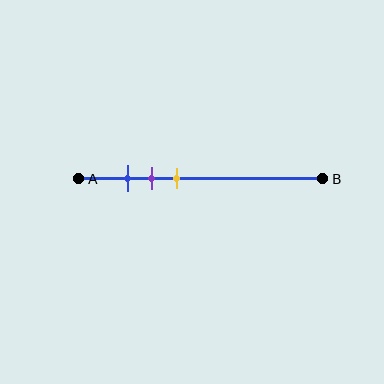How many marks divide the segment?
There are 3 marks dividing the segment.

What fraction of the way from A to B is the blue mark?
The blue mark is approximately 20% (0.2) of the way from A to B.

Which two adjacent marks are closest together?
The blue and purple marks are the closest adjacent pair.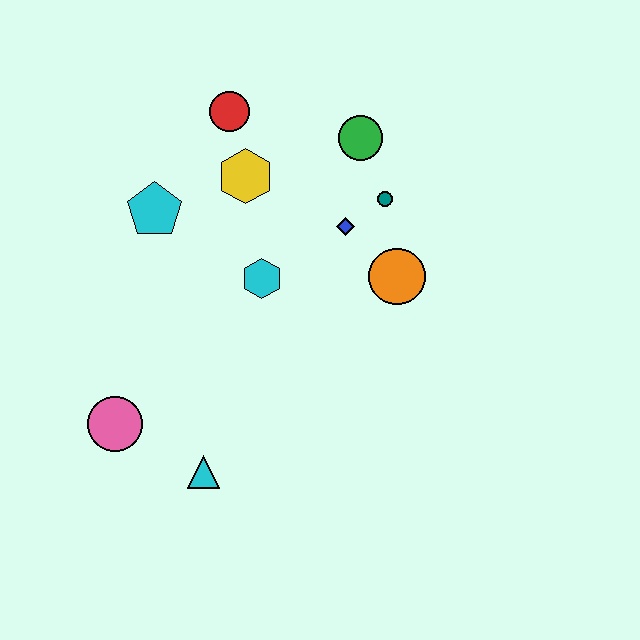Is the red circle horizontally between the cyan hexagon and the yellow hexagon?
No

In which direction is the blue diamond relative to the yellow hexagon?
The blue diamond is to the right of the yellow hexagon.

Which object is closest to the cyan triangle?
The pink circle is closest to the cyan triangle.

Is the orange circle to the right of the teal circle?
Yes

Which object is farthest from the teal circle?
The pink circle is farthest from the teal circle.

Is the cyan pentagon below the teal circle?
Yes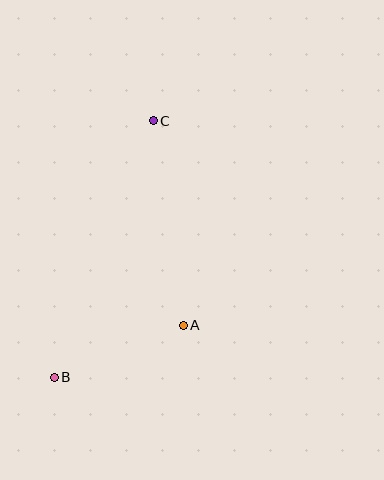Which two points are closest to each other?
Points A and B are closest to each other.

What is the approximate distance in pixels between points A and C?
The distance between A and C is approximately 207 pixels.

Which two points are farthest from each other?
Points B and C are farthest from each other.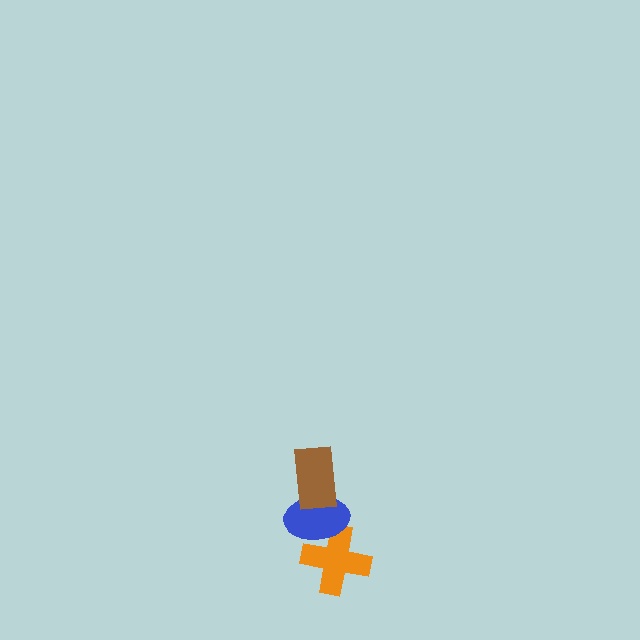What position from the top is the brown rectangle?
The brown rectangle is 1st from the top.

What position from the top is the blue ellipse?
The blue ellipse is 2nd from the top.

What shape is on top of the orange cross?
The blue ellipse is on top of the orange cross.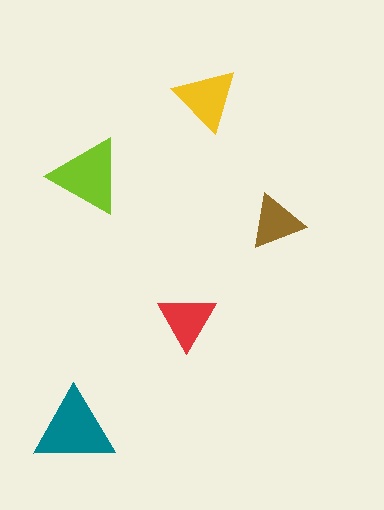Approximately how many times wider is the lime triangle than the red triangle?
About 1.5 times wider.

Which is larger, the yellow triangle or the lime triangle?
The lime one.